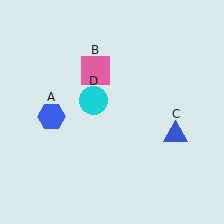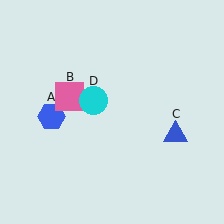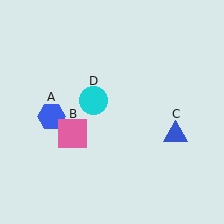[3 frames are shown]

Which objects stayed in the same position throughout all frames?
Blue hexagon (object A) and blue triangle (object C) and cyan circle (object D) remained stationary.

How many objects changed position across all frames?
1 object changed position: pink square (object B).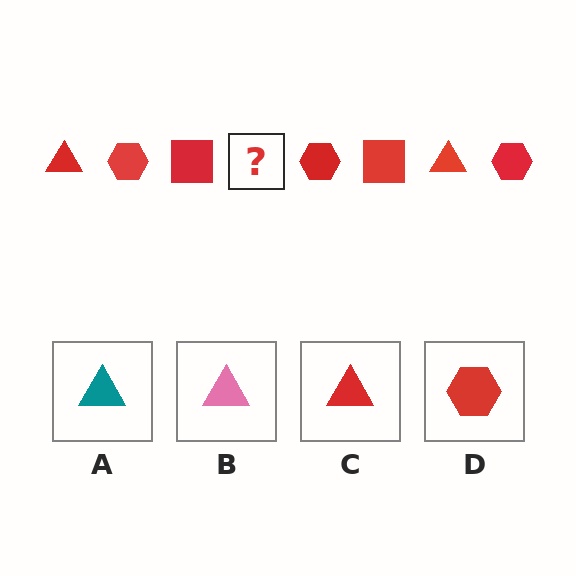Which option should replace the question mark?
Option C.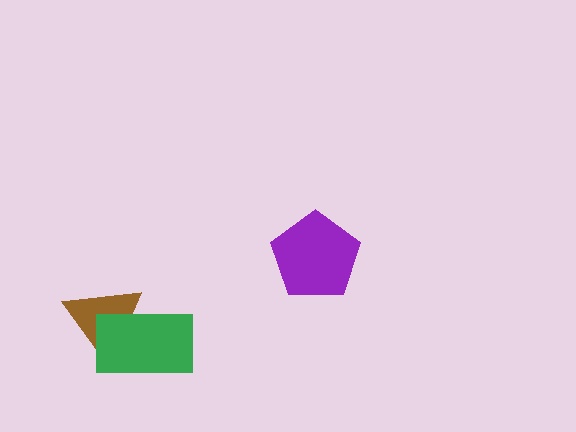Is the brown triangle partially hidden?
Yes, it is partially covered by another shape.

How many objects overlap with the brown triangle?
1 object overlaps with the brown triangle.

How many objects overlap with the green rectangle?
1 object overlaps with the green rectangle.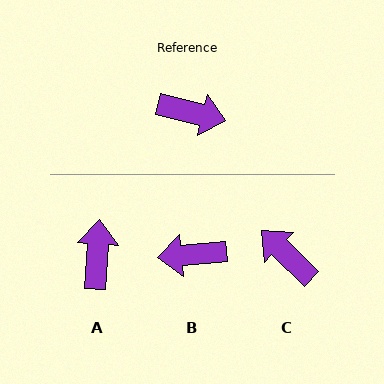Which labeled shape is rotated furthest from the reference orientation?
B, about 161 degrees away.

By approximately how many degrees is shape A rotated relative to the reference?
Approximately 100 degrees counter-clockwise.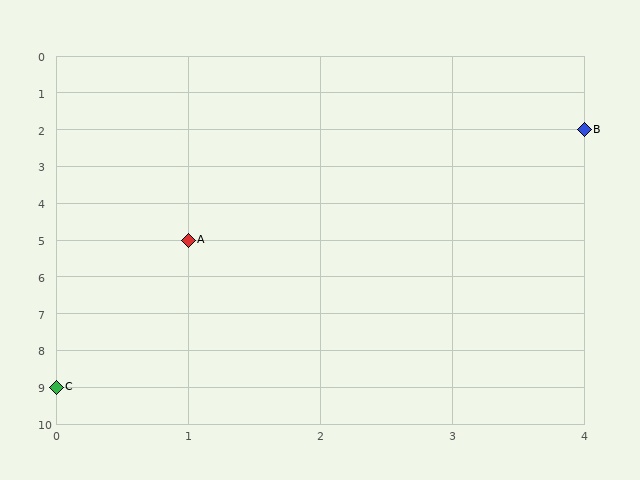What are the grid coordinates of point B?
Point B is at grid coordinates (4, 2).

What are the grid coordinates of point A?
Point A is at grid coordinates (1, 5).